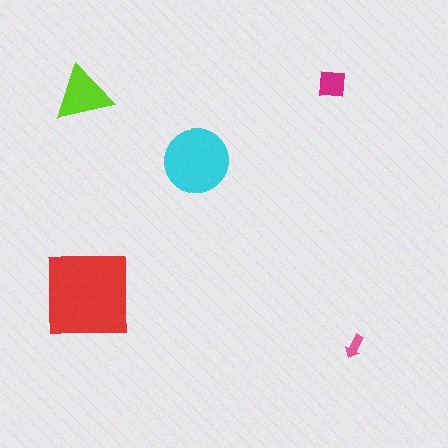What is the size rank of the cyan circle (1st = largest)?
2nd.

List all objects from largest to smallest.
The red square, the cyan circle, the lime triangle, the magenta square, the pink arrow.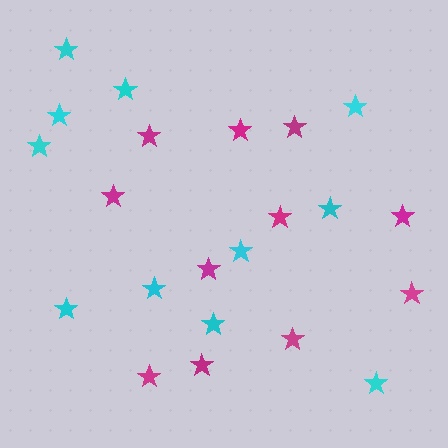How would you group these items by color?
There are 2 groups: one group of cyan stars (11) and one group of magenta stars (11).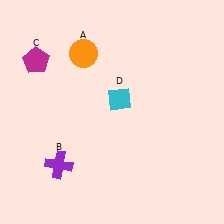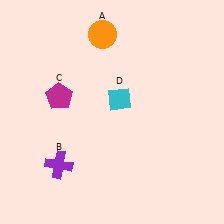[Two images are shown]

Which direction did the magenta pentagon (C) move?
The magenta pentagon (C) moved down.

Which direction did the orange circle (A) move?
The orange circle (A) moved up.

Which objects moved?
The objects that moved are: the orange circle (A), the magenta pentagon (C).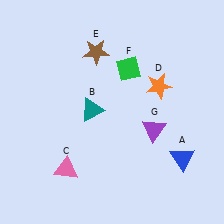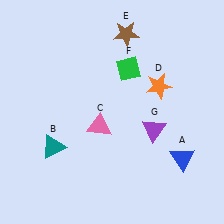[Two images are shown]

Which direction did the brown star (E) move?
The brown star (E) moved right.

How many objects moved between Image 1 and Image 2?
3 objects moved between the two images.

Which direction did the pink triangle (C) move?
The pink triangle (C) moved up.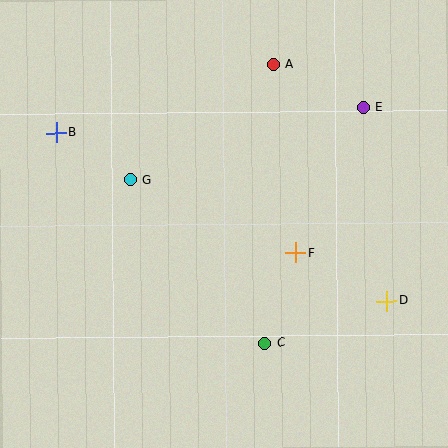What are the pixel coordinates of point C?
Point C is at (265, 343).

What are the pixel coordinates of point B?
Point B is at (56, 133).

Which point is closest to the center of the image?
Point F at (296, 253) is closest to the center.